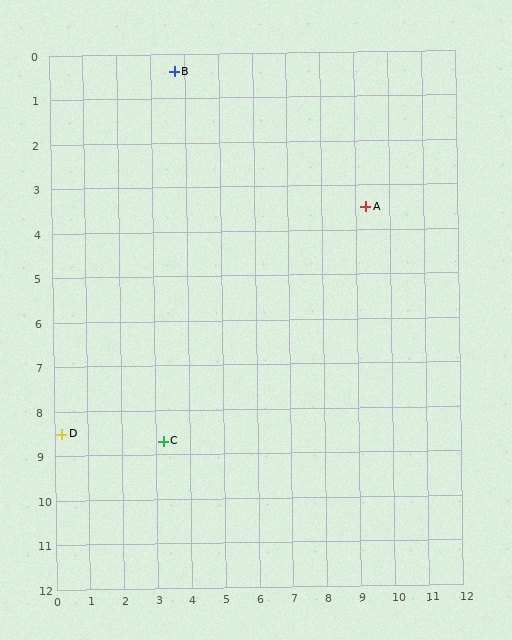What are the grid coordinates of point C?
Point C is at approximately (3.2, 8.7).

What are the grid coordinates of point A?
Point A is at approximately (9.3, 3.5).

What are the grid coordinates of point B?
Point B is at approximately (3.7, 0.4).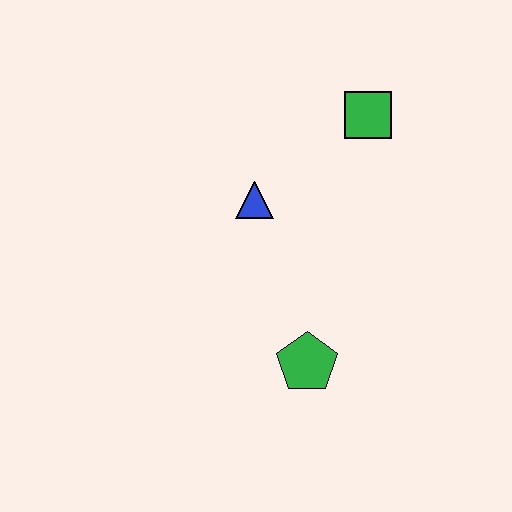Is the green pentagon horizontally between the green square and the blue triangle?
Yes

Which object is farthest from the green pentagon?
The green square is farthest from the green pentagon.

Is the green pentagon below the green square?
Yes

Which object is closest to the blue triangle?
The green square is closest to the blue triangle.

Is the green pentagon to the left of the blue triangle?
No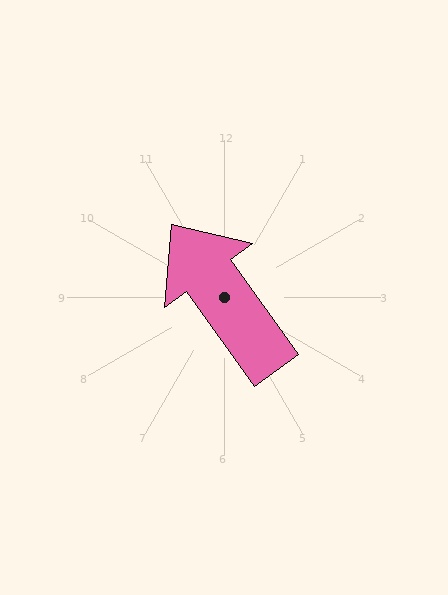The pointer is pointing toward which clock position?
Roughly 11 o'clock.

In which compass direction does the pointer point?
Northwest.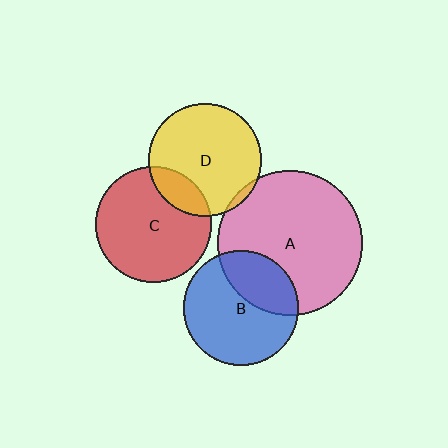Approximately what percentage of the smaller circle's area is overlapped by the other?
Approximately 5%.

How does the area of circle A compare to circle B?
Approximately 1.6 times.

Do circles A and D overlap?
Yes.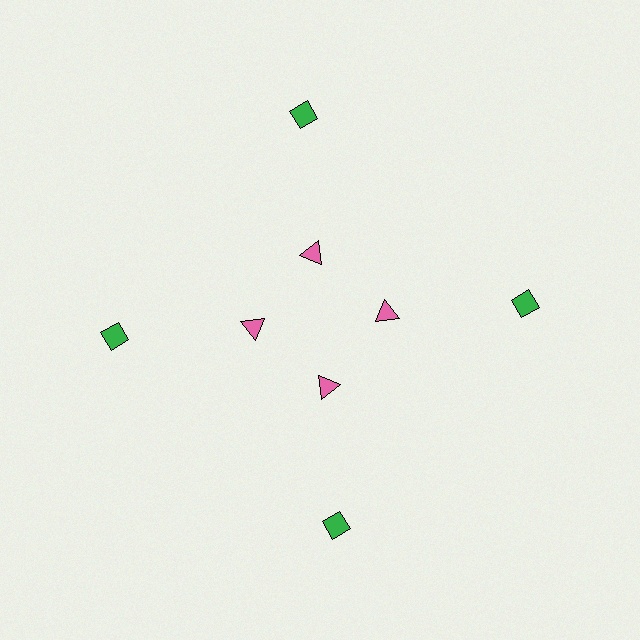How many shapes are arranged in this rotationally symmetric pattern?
There are 8 shapes, arranged in 4 groups of 2.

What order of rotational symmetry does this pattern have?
This pattern has 4-fold rotational symmetry.